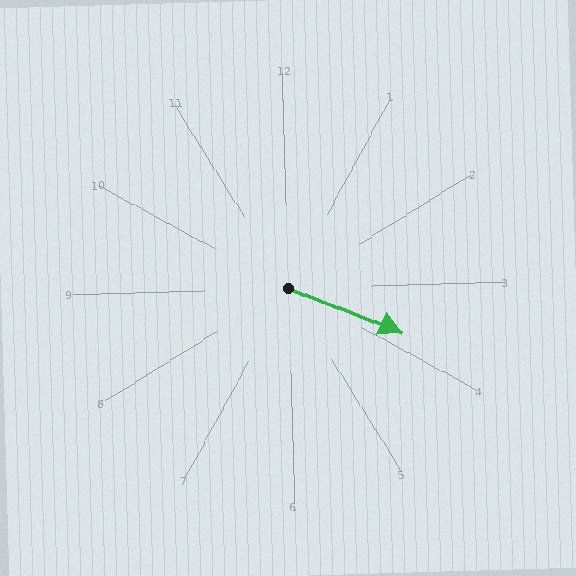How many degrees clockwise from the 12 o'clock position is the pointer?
Approximately 113 degrees.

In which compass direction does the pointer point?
Southeast.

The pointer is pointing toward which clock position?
Roughly 4 o'clock.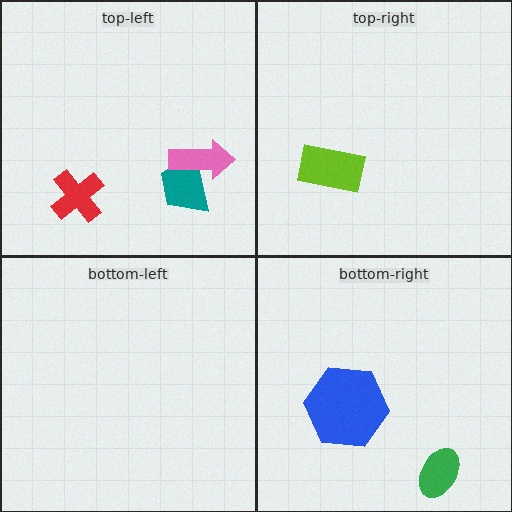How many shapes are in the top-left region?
3.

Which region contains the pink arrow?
The top-left region.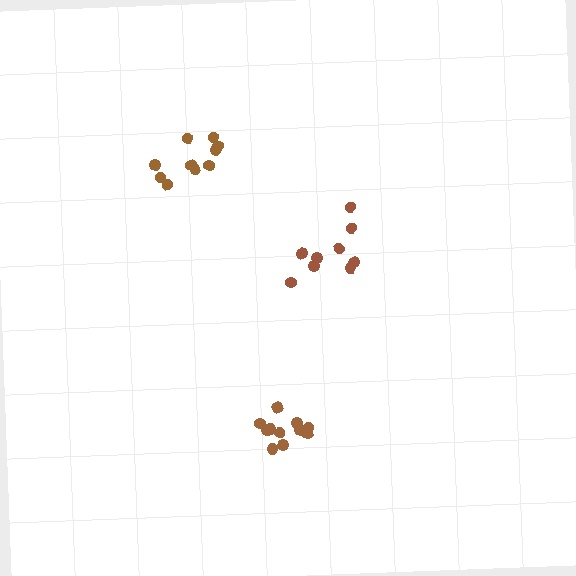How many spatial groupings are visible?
There are 3 spatial groupings.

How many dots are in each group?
Group 1: 11 dots, Group 2: 9 dots, Group 3: 10 dots (30 total).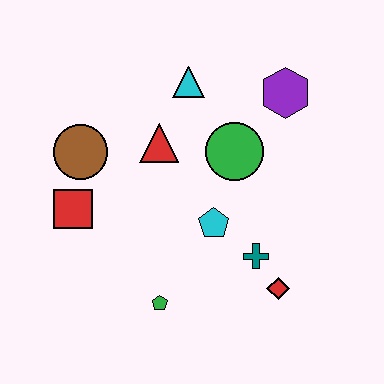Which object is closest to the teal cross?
The red diamond is closest to the teal cross.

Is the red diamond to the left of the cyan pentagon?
No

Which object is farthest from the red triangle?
The red diamond is farthest from the red triangle.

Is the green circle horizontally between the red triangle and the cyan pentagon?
No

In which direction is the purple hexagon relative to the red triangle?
The purple hexagon is to the right of the red triangle.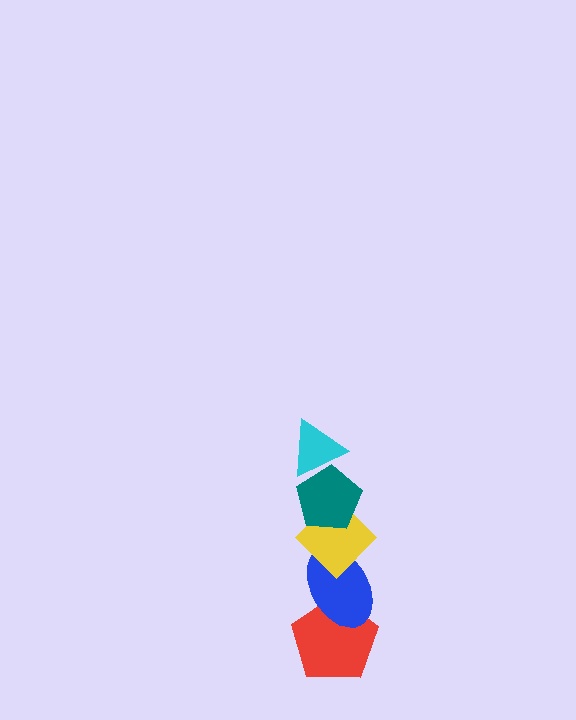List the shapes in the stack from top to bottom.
From top to bottom: the cyan triangle, the teal pentagon, the yellow diamond, the blue ellipse, the red pentagon.